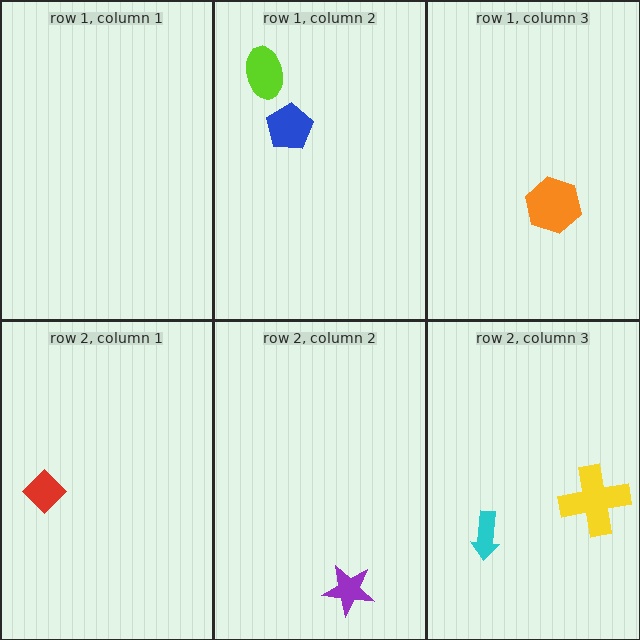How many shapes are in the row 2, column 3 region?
2.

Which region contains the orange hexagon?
The row 1, column 3 region.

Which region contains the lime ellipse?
The row 1, column 2 region.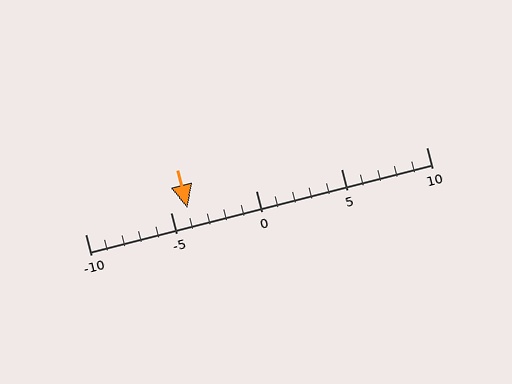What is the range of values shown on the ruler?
The ruler shows values from -10 to 10.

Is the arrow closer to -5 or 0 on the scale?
The arrow is closer to -5.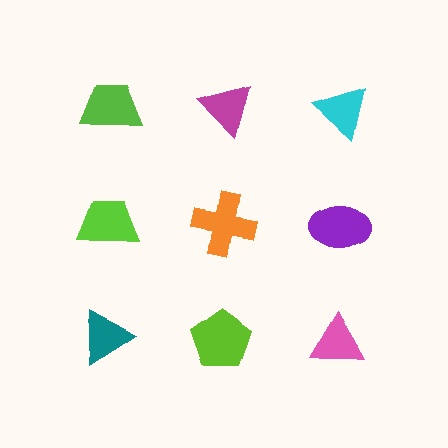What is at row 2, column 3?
A purple ellipse.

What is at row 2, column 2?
An orange cross.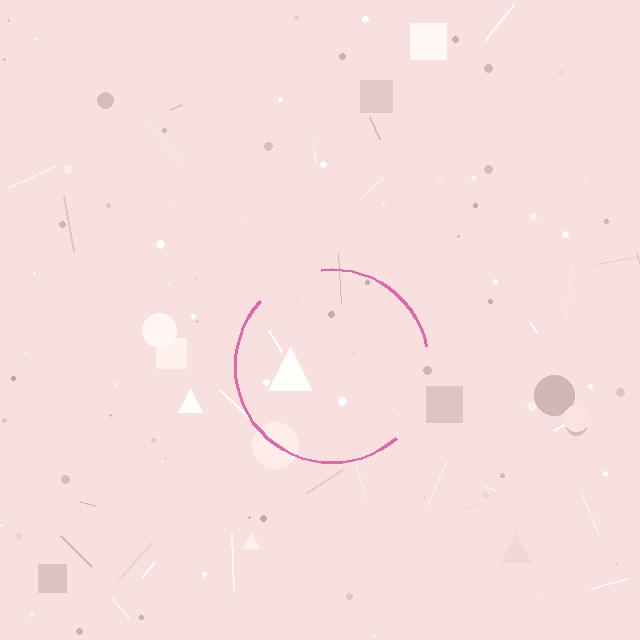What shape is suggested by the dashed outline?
The dashed outline suggests a circle.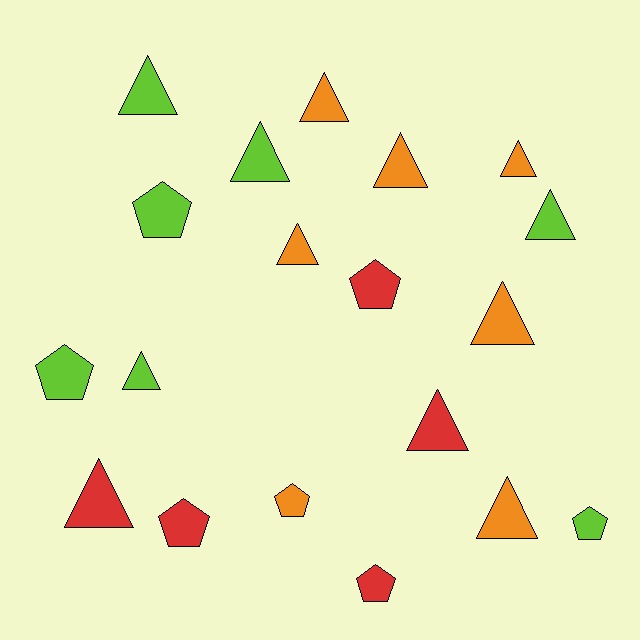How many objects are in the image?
There are 19 objects.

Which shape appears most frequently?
Triangle, with 12 objects.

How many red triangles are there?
There are 2 red triangles.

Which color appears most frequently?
Lime, with 7 objects.